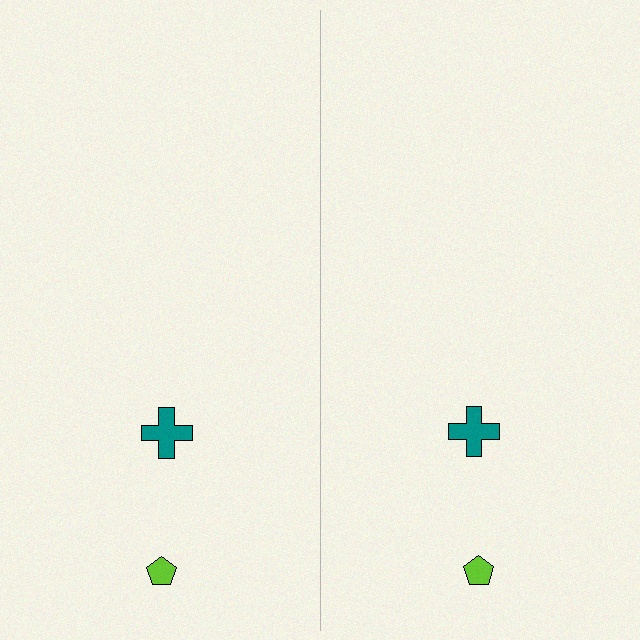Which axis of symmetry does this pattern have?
The pattern has a vertical axis of symmetry running through the center of the image.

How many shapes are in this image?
There are 4 shapes in this image.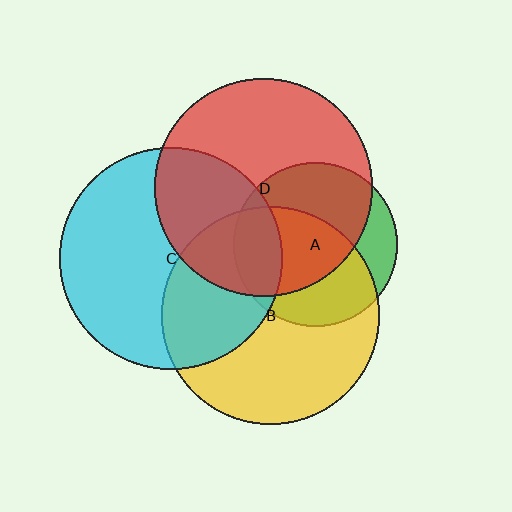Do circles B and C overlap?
Yes.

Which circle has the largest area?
Circle C (cyan).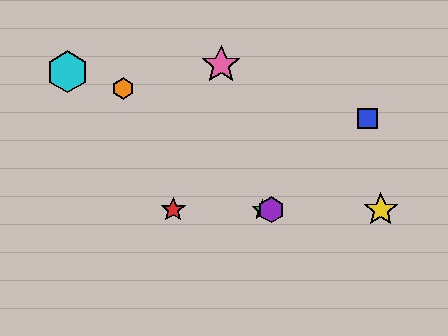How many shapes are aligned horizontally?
4 shapes (the red star, the green star, the yellow star, the purple hexagon) are aligned horizontally.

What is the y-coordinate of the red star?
The red star is at y≈210.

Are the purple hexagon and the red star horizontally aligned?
Yes, both are at y≈210.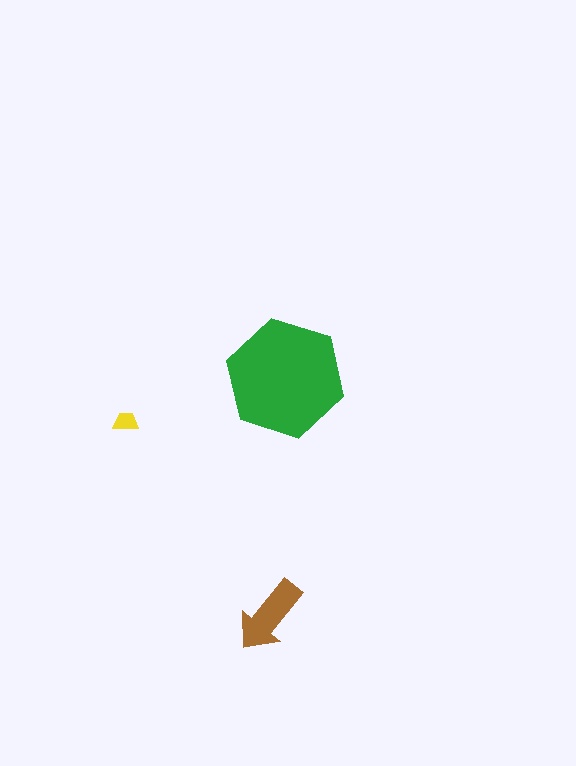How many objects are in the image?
There are 3 objects in the image.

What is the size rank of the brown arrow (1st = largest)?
2nd.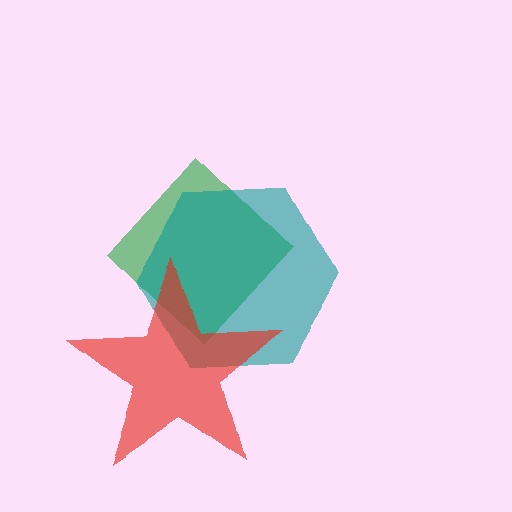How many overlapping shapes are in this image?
There are 3 overlapping shapes in the image.